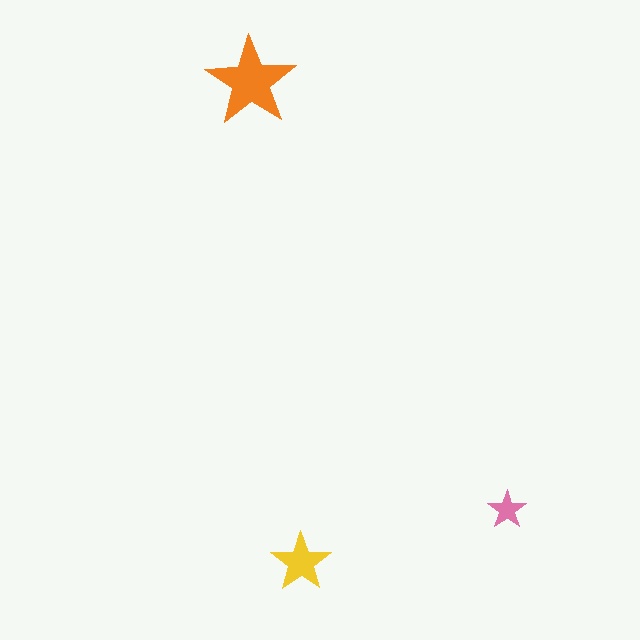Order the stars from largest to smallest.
the orange one, the yellow one, the pink one.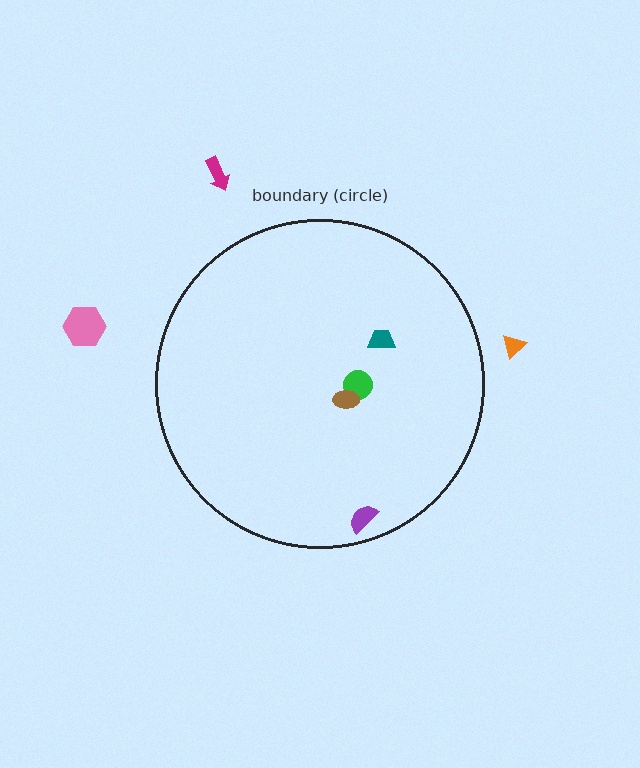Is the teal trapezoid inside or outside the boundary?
Inside.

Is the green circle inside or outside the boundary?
Inside.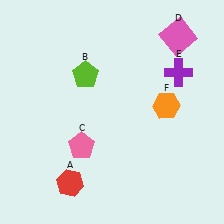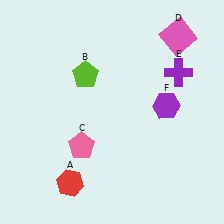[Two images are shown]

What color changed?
The hexagon (F) changed from orange in Image 1 to purple in Image 2.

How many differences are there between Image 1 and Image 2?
There is 1 difference between the two images.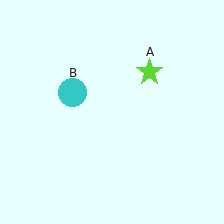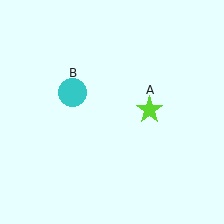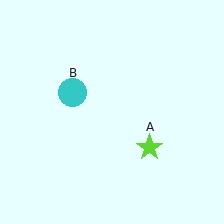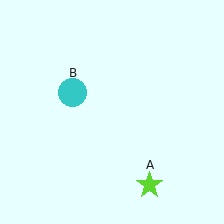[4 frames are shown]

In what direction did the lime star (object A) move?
The lime star (object A) moved down.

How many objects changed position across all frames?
1 object changed position: lime star (object A).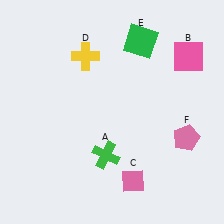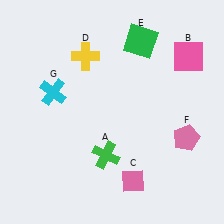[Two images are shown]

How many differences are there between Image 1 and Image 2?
There is 1 difference between the two images.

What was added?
A cyan cross (G) was added in Image 2.